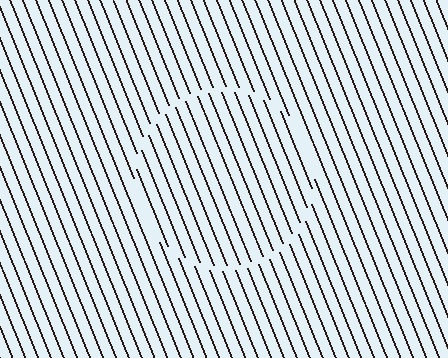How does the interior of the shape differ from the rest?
The interior of the shape contains the same grating, shifted by half a period — the contour is defined by the phase discontinuity where line-ends from the inner and outer gratings abut.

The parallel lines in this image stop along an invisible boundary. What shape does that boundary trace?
An illusory circle. The interior of the shape contains the same grating, shifted by half a period — the contour is defined by the phase discontinuity where line-ends from the inner and outer gratings abut.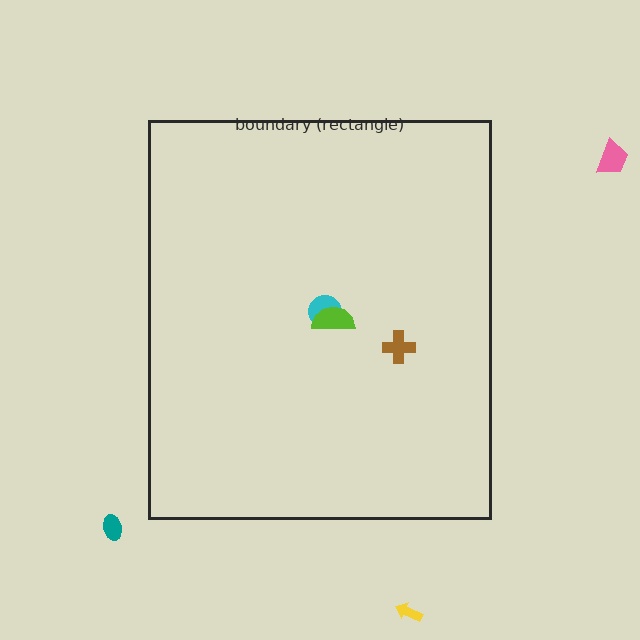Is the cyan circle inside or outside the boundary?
Inside.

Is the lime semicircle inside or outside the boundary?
Inside.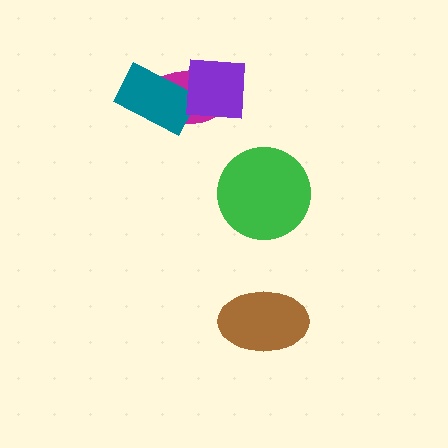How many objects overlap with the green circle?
0 objects overlap with the green circle.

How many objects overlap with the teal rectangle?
1 object overlaps with the teal rectangle.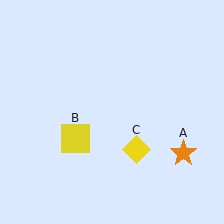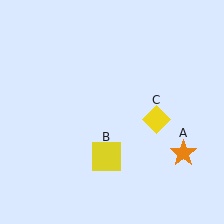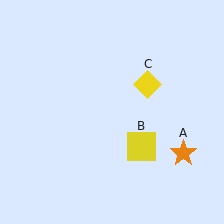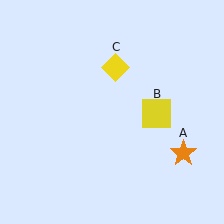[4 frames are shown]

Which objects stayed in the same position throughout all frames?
Orange star (object A) remained stationary.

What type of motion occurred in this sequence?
The yellow square (object B), yellow diamond (object C) rotated counterclockwise around the center of the scene.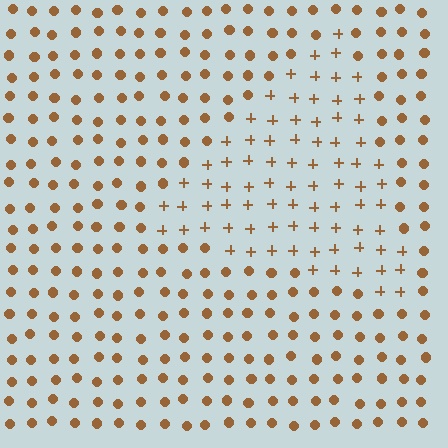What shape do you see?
I see a triangle.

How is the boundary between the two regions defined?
The boundary is defined by a change in element shape: plus signs inside vs. circles outside. All elements share the same color and spacing.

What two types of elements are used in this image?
The image uses plus signs inside the triangle region and circles outside it.